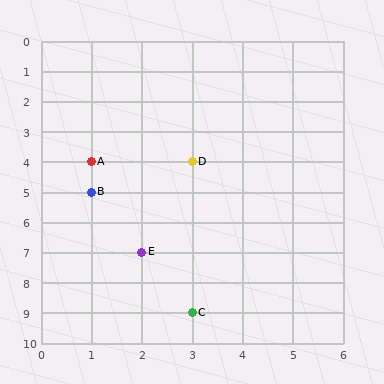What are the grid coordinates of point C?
Point C is at grid coordinates (3, 9).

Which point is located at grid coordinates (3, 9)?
Point C is at (3, 9).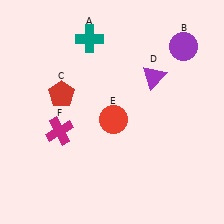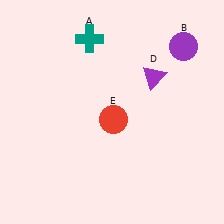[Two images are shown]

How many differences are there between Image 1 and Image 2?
There are 2 differences between the two images.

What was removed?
The magenta cross (F), the red pentagon (C) were removed in Image 2.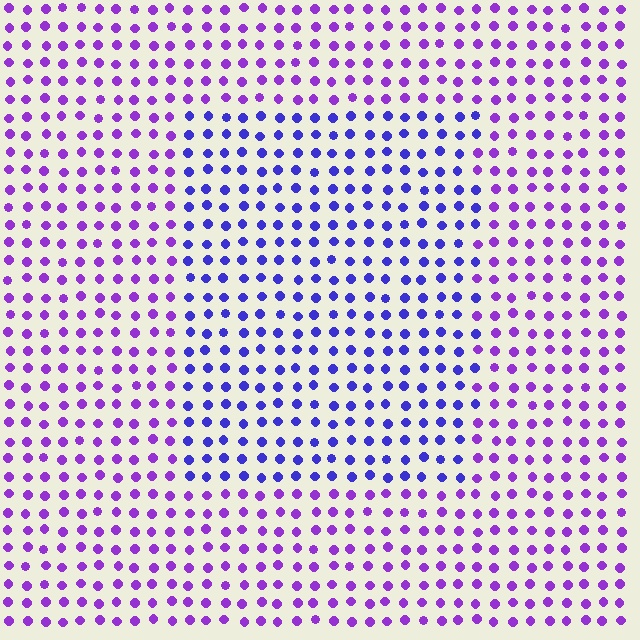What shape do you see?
I see a rectangle.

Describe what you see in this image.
The image is filled with small purple elements in a uniform arrangement. A rectangle-shaped region is visible where the elements are tinted to a slightly different hue, forming a subtle color boundary.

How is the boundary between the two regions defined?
The boundary is defined purely by a slight shift in hue (about 34 degrees). Spacing, size, and orientation are identical on both sides.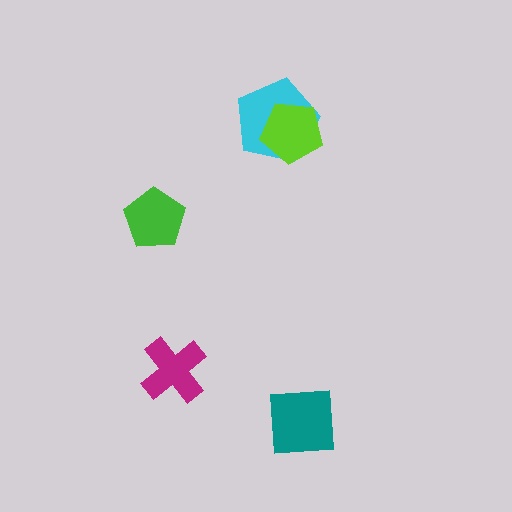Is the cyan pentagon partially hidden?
Yes, it is partially covered by another shape.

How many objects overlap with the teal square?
0 objects overlap with the teal square.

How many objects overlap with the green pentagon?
0 objects overlap with the green pentagon.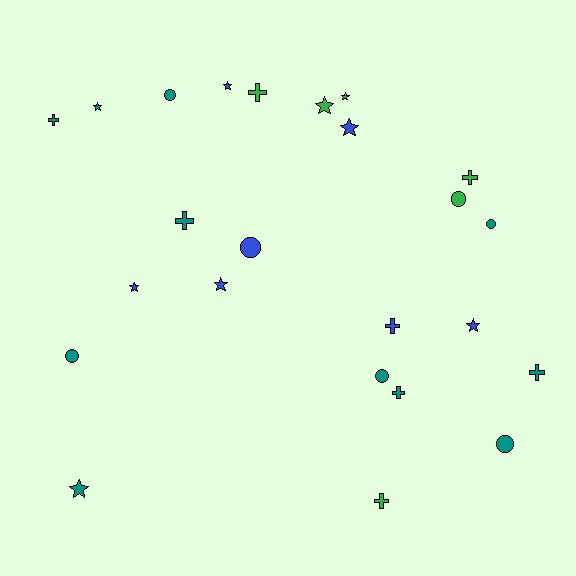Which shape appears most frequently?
Star, with 9 objects.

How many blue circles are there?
There is 1 blue circle.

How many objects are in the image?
There are 24 objects.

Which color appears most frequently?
Teal, with 11 objects.